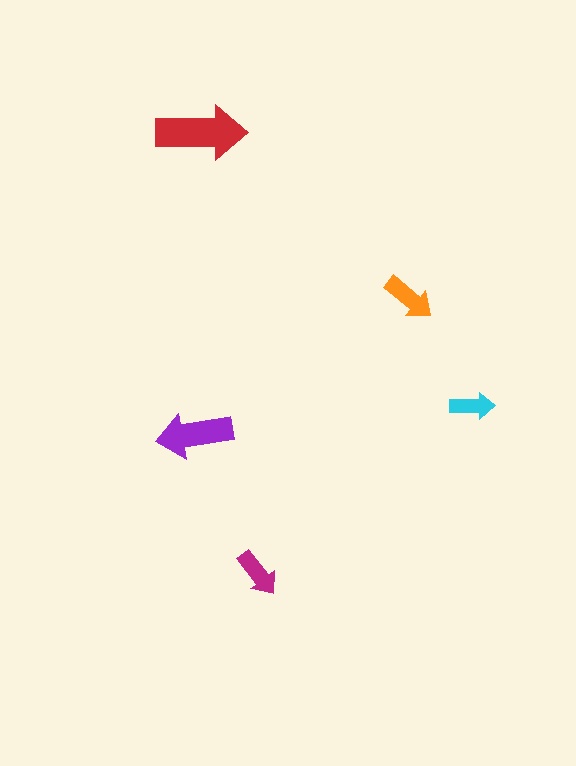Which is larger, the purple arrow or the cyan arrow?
The purple one.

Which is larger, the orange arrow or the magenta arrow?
The orange one.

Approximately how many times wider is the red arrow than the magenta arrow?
About 2 times wider.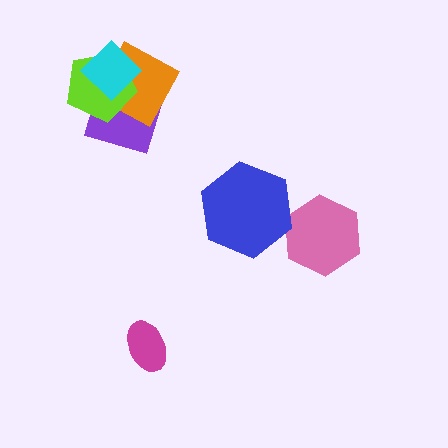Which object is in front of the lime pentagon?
The cyan diamond is in front of the lime pentagon.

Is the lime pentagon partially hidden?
Yes, it is partially covered by another shape.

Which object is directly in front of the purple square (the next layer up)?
The orange diamond is directly in front of the purple square.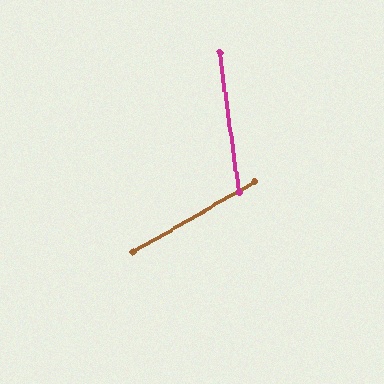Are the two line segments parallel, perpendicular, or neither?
Neither parallel nor perpendicular — they differ by about 68°.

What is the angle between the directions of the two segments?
Approximately 68 degrees.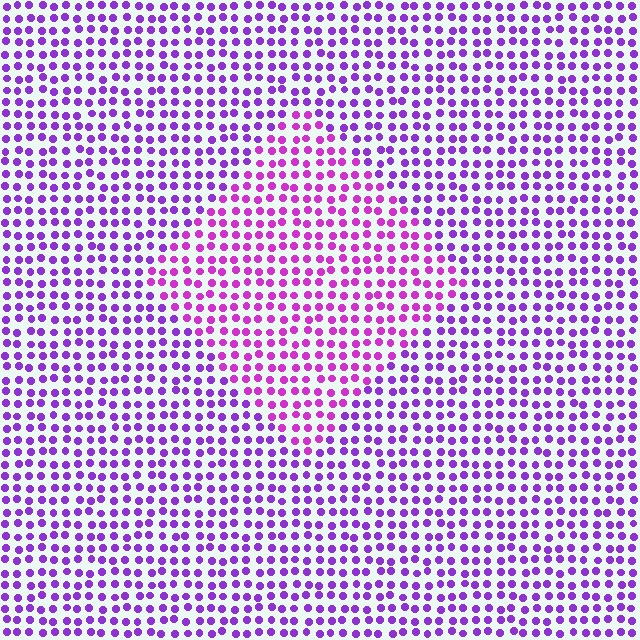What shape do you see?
I see a diamond.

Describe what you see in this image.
The image is filled with small purple elements in a uniform arrangement. A diamond-shaped region is visible where the elements are tinted to a slightly different hue, forming a subtle color boundary.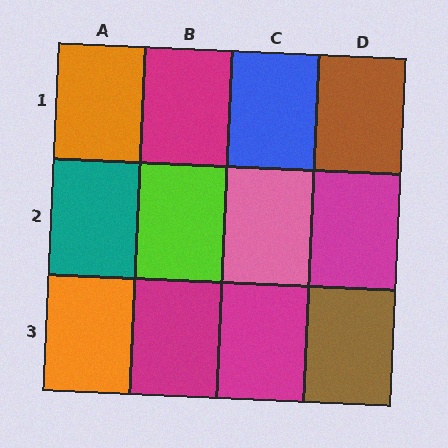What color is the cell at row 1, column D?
Brown.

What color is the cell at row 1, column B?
Magenta.